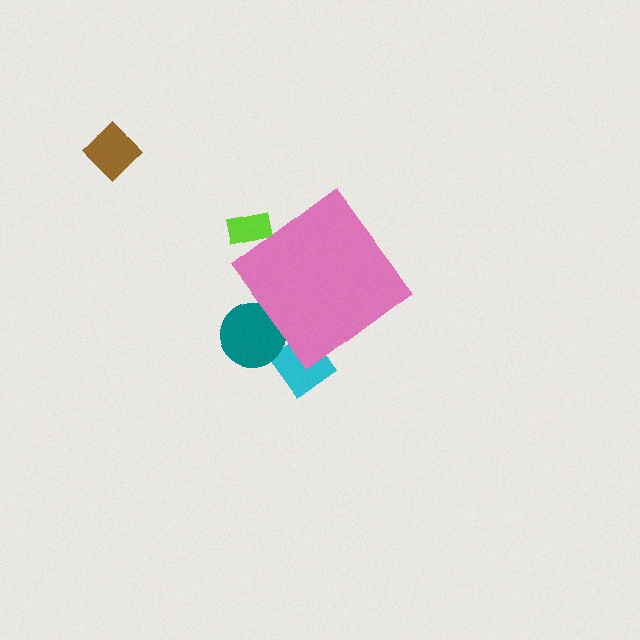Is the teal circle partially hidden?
Yes, the teal circle is partially hidden behind the pink diamond.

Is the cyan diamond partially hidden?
Yes, the cyan diamond is partially hidden behind the pink diamond.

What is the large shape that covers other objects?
A pink diamond.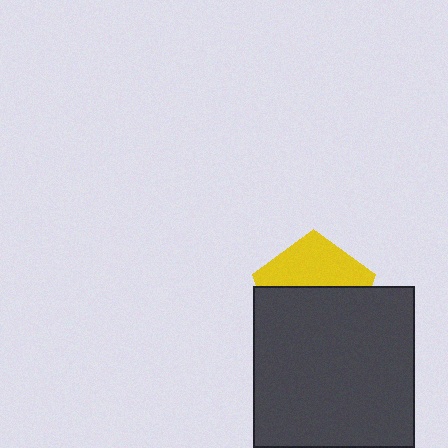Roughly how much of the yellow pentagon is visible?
A small part of it is visible (roughly 41%).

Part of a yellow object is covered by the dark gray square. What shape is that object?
It is a pentagon.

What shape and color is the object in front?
The object in front is a dark gray square.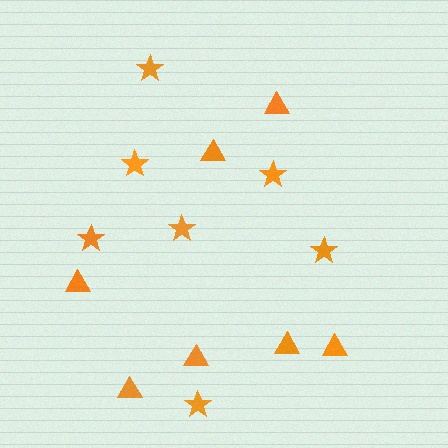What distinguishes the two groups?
There are 2 groups: one group of stars (7) and one group of triangles (7).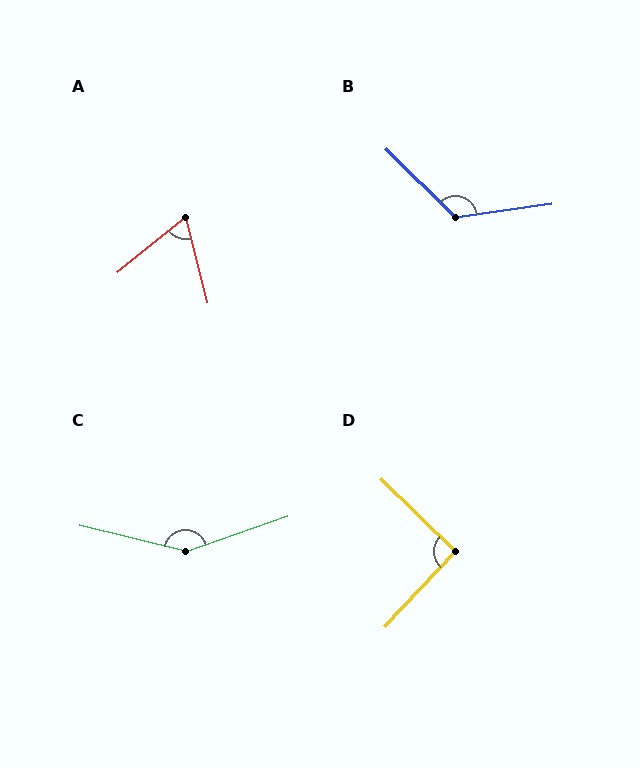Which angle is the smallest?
A, at approximately 65 degrees.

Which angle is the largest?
C, at approximately 147 degrees.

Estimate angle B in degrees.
Approximately 127 degrees.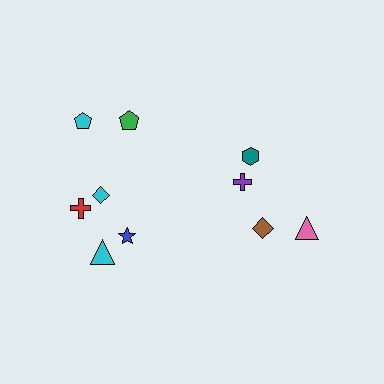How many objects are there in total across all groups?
There are 10 objects.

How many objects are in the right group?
There are 4 objects.